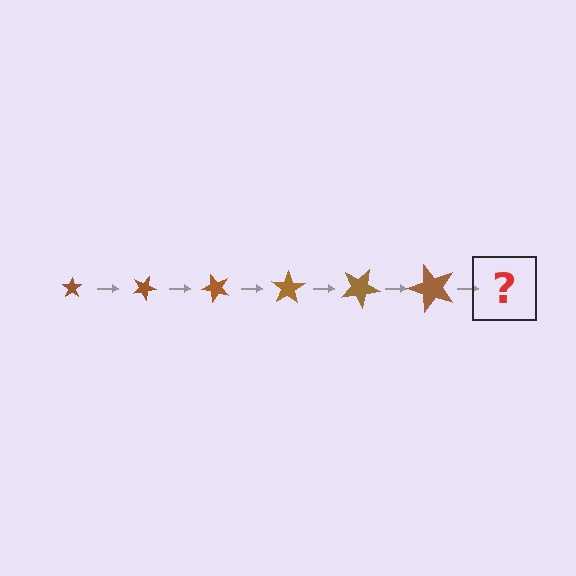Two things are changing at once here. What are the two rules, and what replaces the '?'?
The two rules are that the star grows larger each step and it rotates 25 degrees each step. The '?' should be a star, larger than the previous one and rotated 150 degrees from the start.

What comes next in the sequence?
The next element should be a star, larger than the previous one and rotated 150 degrees from the start.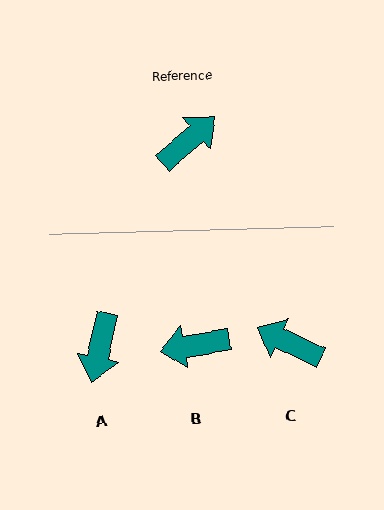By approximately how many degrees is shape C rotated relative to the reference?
Approximately 113 degrees counter-clockwise.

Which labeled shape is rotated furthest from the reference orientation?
B, about 148 degrees away.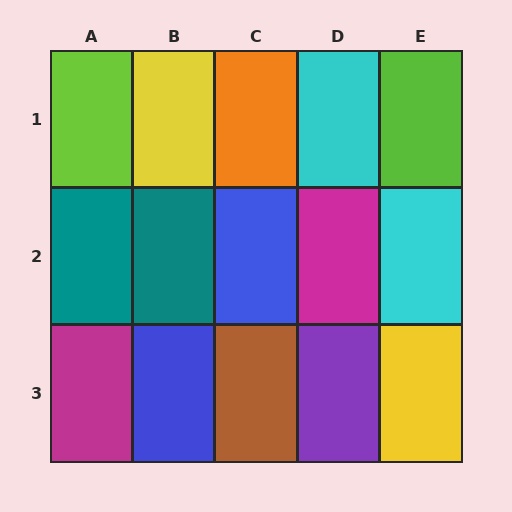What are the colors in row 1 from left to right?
Lime, yellow, orange, cyan, lime.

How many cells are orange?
1 cell is orange.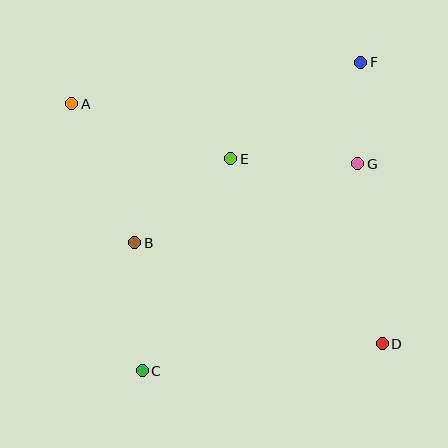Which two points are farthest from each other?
Points A and D are farthest from each other.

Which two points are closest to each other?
Points F and G are closest to each other.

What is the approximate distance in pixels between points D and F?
The distance between D and F is approximately 282 pixels.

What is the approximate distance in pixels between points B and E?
The distance between B and E is approximately 128 pixels.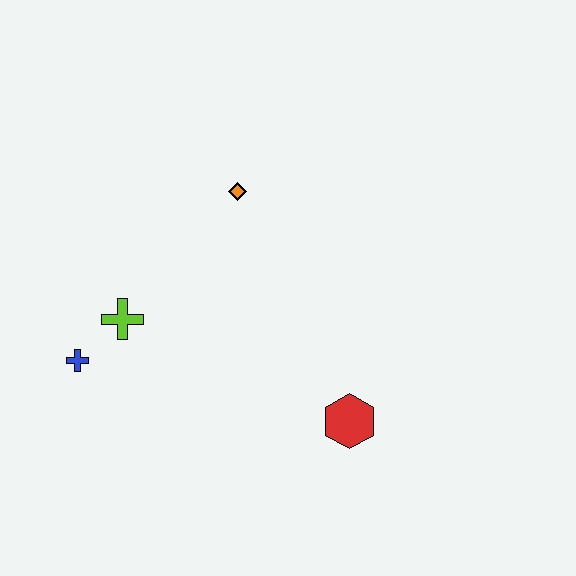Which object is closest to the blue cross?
The lime cross is closest to the blue cross.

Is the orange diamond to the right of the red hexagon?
No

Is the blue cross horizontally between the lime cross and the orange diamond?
No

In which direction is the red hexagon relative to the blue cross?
The red hexagon is to the right of the blue cross.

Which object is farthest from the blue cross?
The red hexagon is farthest from the blue cross.